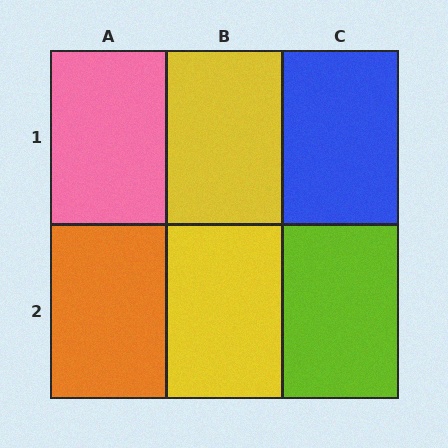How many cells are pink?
1 cell is pink.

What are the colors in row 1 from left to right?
Pink, yellow, blue.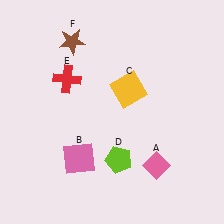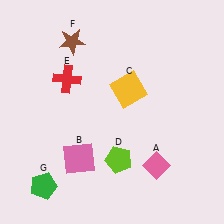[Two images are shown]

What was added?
A green pentagon (G) was added in Image 2.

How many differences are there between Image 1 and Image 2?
There is 1 difference between the two images.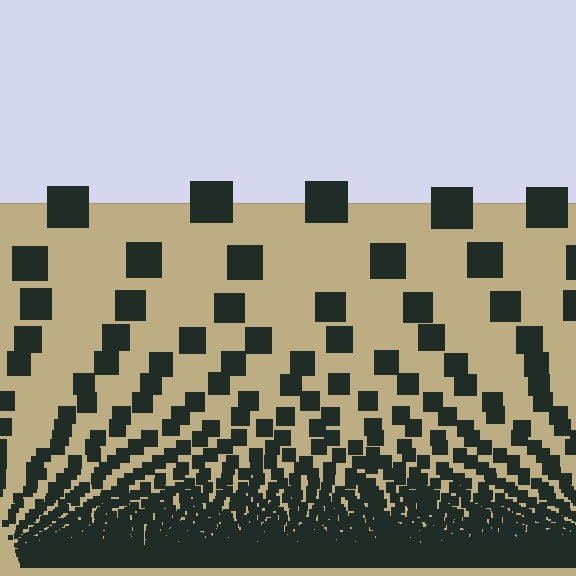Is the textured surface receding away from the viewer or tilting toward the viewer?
The surface appears to tilt toward the viewer. Texture elements get larger and sparser toward the top.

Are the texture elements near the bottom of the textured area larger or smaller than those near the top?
Smaller. The gradient is inverted — elements near the bottom are smaller and denser.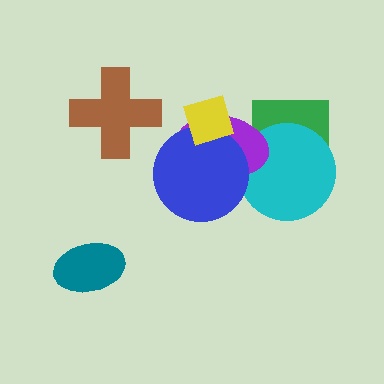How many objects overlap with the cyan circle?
2 objects overlap with the cyan circle.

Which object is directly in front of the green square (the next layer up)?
The cyan circle is directly in front of the green square.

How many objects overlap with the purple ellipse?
4 objects overlap with the purple ellipse.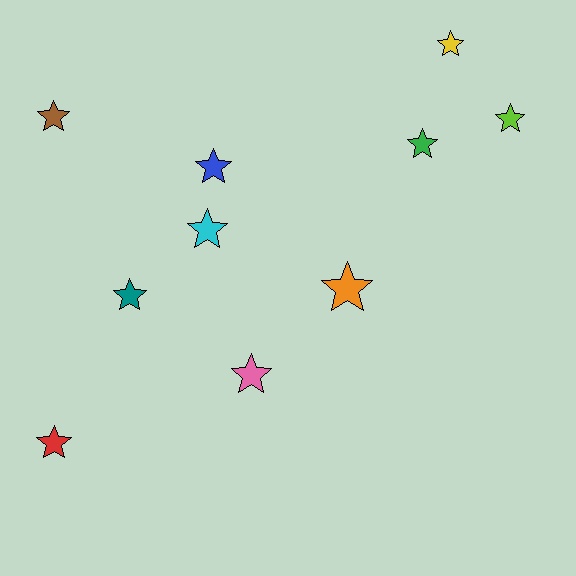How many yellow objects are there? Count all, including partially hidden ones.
There is 1 yellow object.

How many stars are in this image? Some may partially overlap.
There are 10 stars.